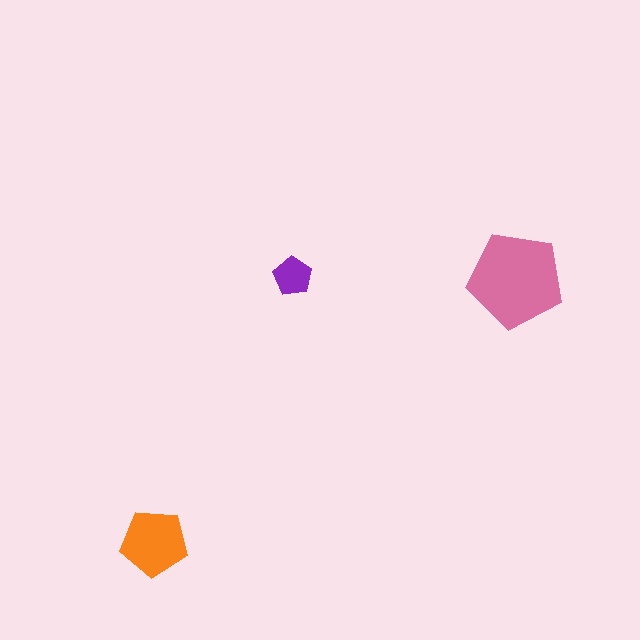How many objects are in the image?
There are 3 objects in the image.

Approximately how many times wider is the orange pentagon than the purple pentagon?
About 1.5 times wider.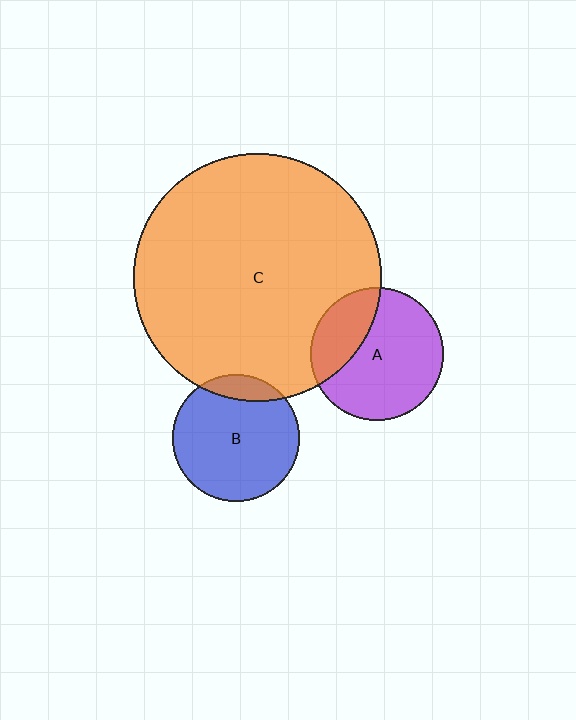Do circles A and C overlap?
Yes.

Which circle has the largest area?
Circle C (orange).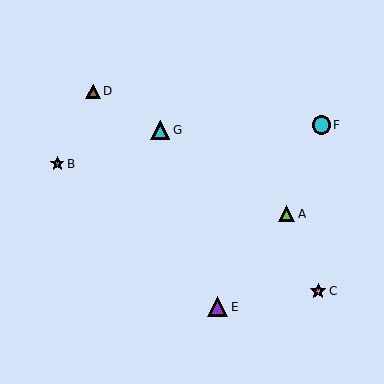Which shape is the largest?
The purple triangle (labeled E) is the largest.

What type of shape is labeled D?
Shape D is a brown triangle.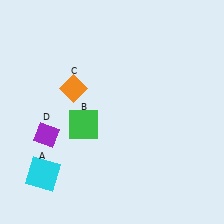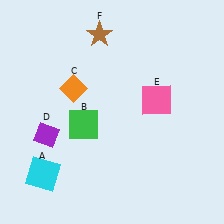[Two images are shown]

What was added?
A pink square (E), a brown star (F) were added in Image 2.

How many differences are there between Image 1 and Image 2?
There are 2 differences between the two images.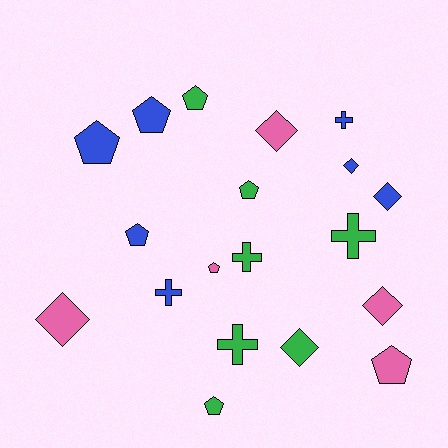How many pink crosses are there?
There are no pink crosses.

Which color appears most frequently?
Green, with 7 objects.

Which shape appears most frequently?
Pentagon, with 8 objects.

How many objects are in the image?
There are 19 objects.